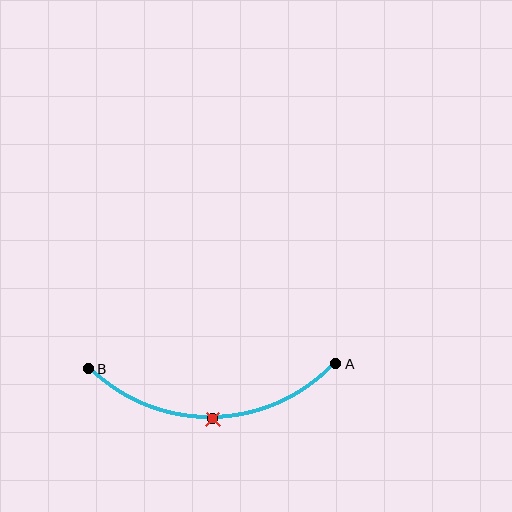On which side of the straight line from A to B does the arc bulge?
The arc bulges below the straight line connecting A and B.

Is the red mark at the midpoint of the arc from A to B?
Yes. The red mark lies on the arc at equal arc-length from both A and B — it is the arc midpoint.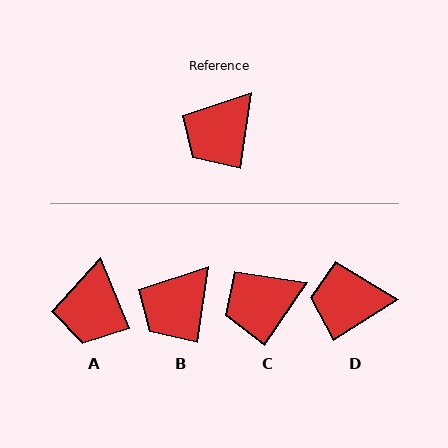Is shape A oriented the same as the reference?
No, it is off by about 30 degrees.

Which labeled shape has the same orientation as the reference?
B.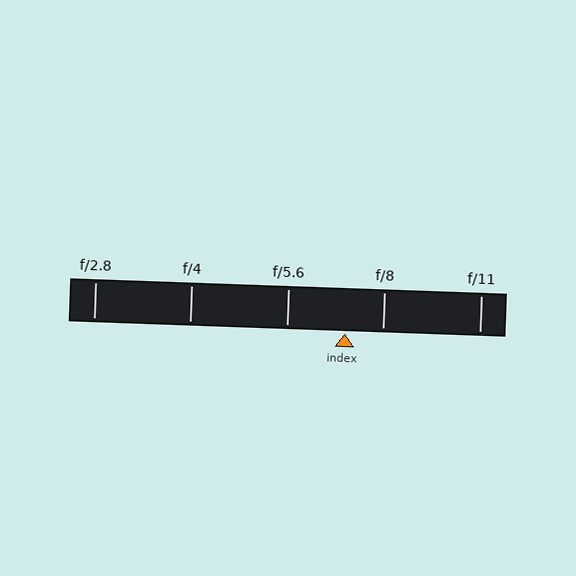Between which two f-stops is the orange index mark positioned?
The index mark is between f/5.6 and f/8.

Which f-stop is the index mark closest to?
The index mark is closest to f/8.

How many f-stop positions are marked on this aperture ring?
There are 5 f-stop positions marked.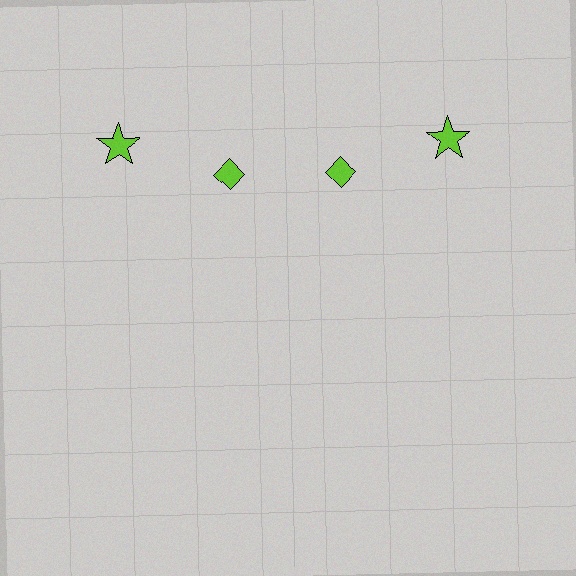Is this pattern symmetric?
Yes, this pattern has bilateral (reflection) symmetry.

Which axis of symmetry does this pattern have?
The pattern has a vertical axis of symmetry running through the center of the image.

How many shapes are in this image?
There are 4 shapes in this image.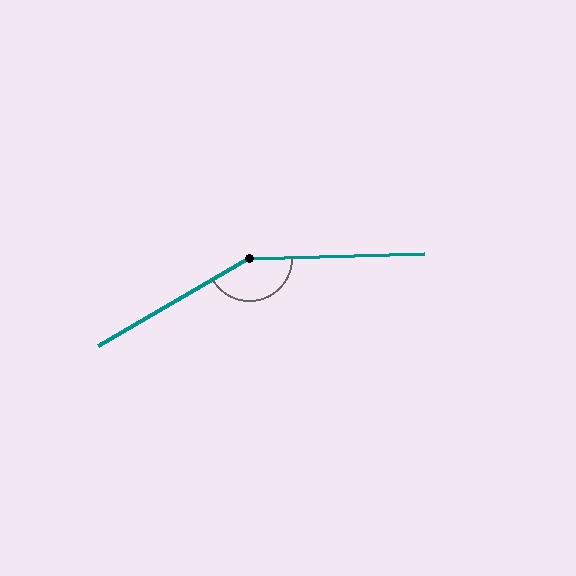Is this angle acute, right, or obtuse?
It is obtuse.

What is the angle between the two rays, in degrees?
Approximately 151 degrees.